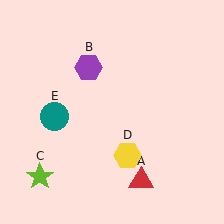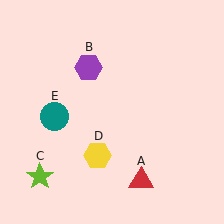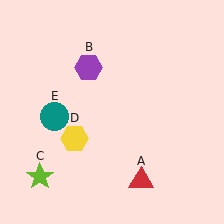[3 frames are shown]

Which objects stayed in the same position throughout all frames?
Red triangle (object A) and purple hexagon (object B) and lime star (object C) and teal circle (object E) remained stationary.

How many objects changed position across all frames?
1 object changed position: yellow hexagon (object D).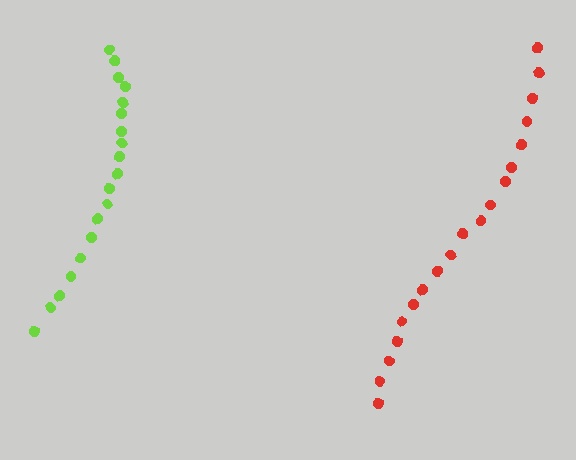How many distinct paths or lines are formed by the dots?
There are 2 distinct paths.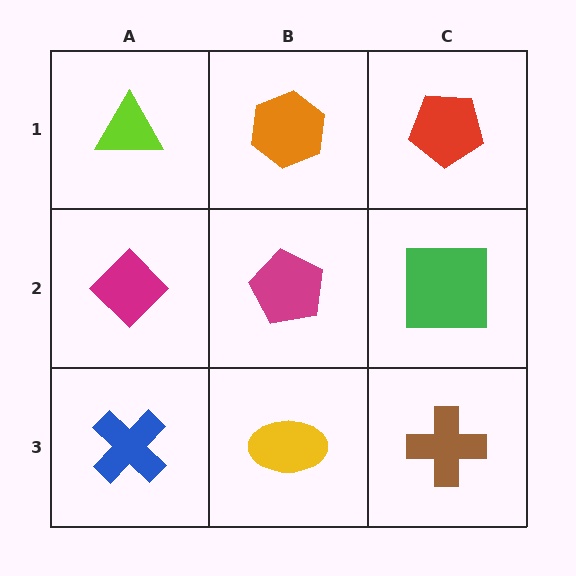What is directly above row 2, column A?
A lime triangle.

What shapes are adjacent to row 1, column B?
A magenta pentagon (row 2, column B), a lime triangle (row 1, column A), a red pentagon (row 1, column C).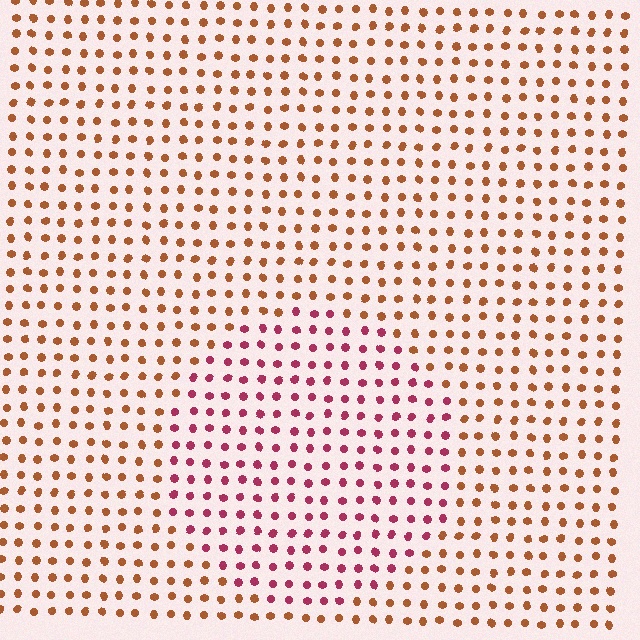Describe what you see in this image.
The image is filled with small brown elements in a uniform arrangement. A circle-shaped region is visible where the elements are tinted to a slightly different hue, forming a subtle color boundary.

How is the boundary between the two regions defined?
The boundary is defined purely by a slight shift in hue (about 44 degrees). Spacing, size, and orientation are identical on both sides.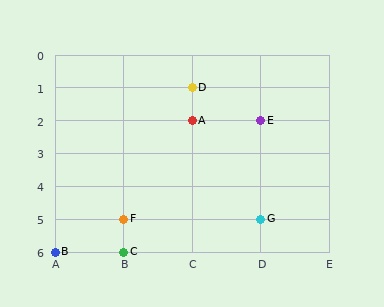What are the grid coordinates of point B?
Point B is at grid coordinates (A, 6).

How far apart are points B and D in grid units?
Points B and D are 2 columns and 5 rows apart (about 5.4 grid units diagonally).